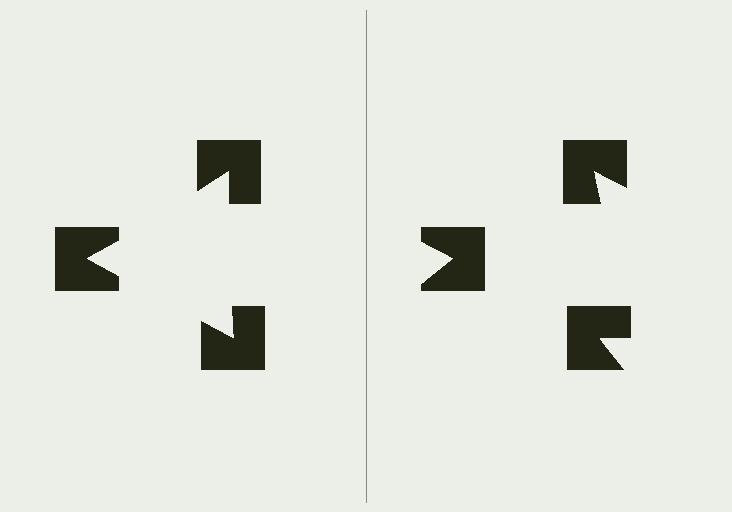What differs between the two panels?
The notched squares are positioned identically on both sides; only the wedge orientations differ. On the left they align to a triangle; on the right they are misaligned.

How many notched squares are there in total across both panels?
6 — 3 on each side.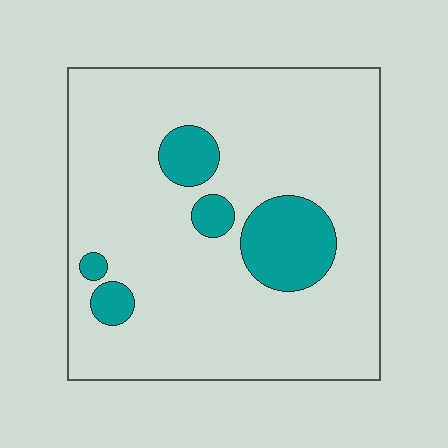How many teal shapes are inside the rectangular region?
5.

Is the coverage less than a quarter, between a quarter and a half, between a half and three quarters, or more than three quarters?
Less than a quarter.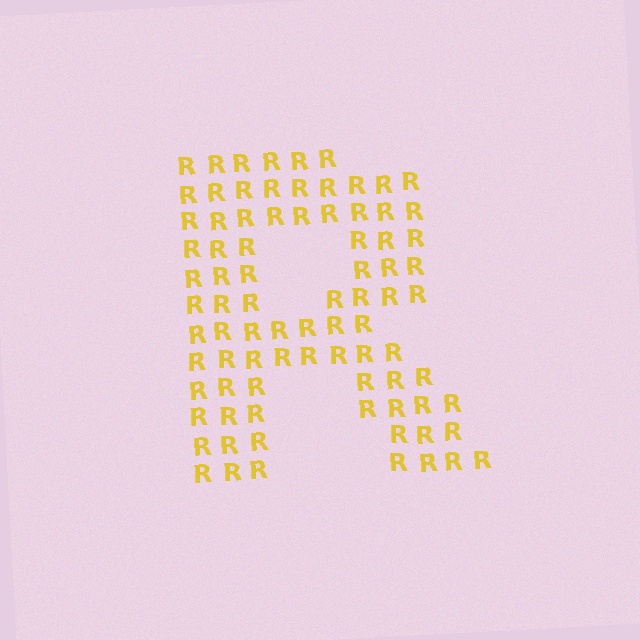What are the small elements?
The small elements are letter R's.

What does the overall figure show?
The overall figure shows the letter R.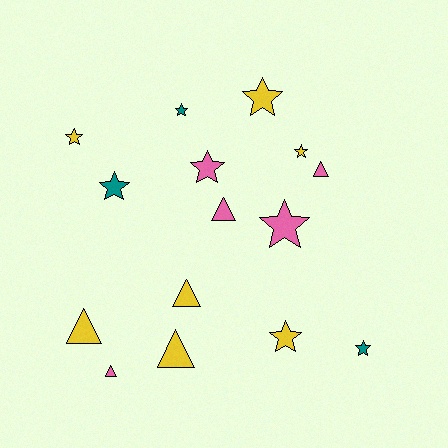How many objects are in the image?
There are 15 objects.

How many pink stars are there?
There are 2 pink stars.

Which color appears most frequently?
Yellow, with 7 objects.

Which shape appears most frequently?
Star, with 9 objects.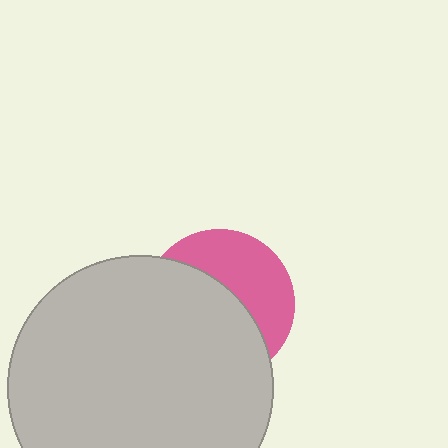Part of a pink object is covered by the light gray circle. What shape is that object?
It is a circle.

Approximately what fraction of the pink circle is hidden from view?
Roughly 59% of the pink circle is hidden behind the light gray circle.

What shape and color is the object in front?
The object in front is a light gray circle.